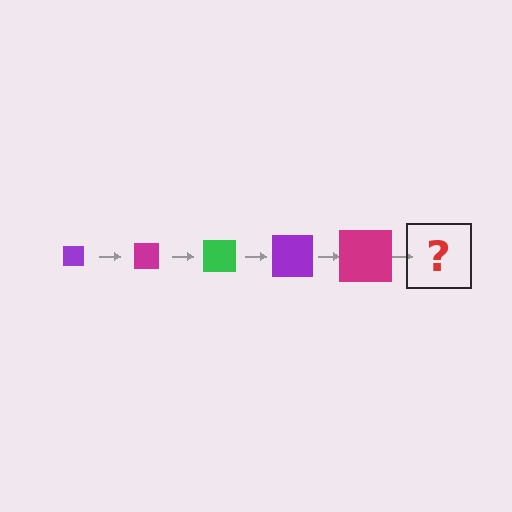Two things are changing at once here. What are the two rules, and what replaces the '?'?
The two rules are that the square grows larger each step and the color cycles through purple, magenta, and green. The '?' should be a green square, larger than the previous one.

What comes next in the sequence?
The next element should be a green square, larger than the previous one.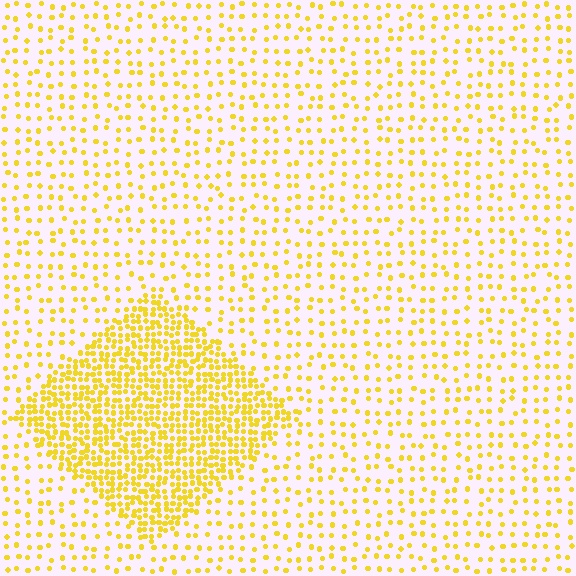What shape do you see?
I see a diamond.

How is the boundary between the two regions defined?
The boundary is defined by a change in element density (approximately 3.0x ratio). All elements are the same color, size, and shape.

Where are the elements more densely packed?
The elements are more densely packed inside the diamond boundary.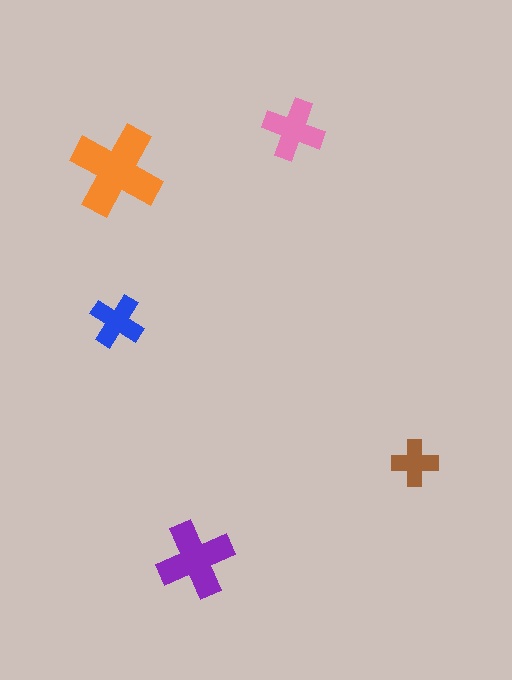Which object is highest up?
The pink cross is topmost.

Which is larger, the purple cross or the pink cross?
The purple one.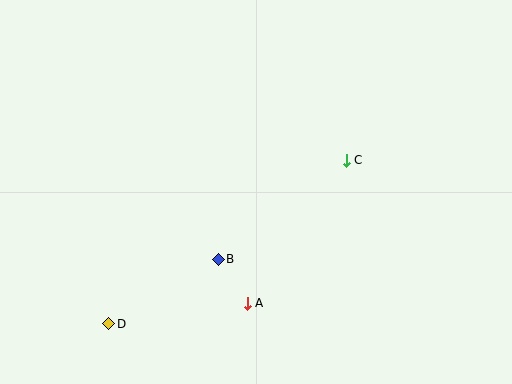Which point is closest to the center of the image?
Point B at (218, 259) is closest to the center.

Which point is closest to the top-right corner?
Point C is closest to the top-right corner.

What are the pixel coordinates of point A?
Point A is at (247, 303).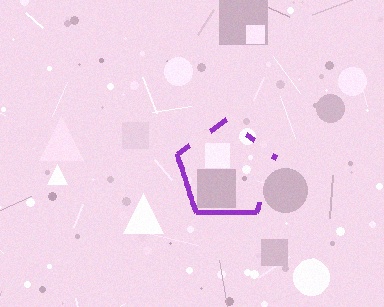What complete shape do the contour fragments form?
The contour fragments form a pentagon.